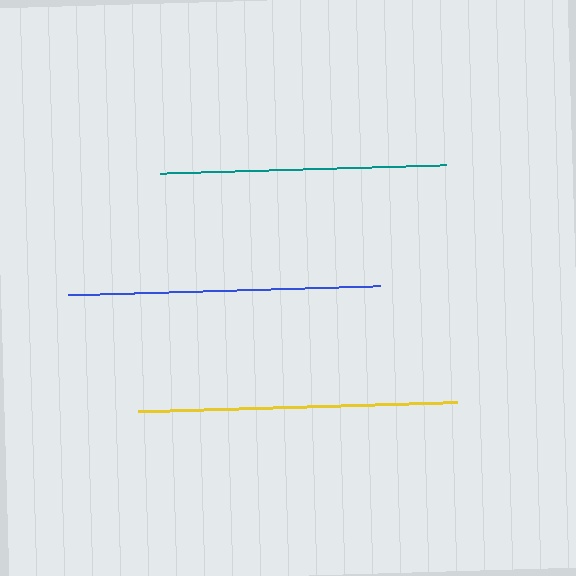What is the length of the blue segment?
The blue segment is approximately 312 pixels long.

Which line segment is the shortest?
The teal line is the shortest at approximately 287 pixels.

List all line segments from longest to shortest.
From longest to shortest: yellow, blue, teal.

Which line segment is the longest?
The yellow line is the longest at approximately 320 pixels.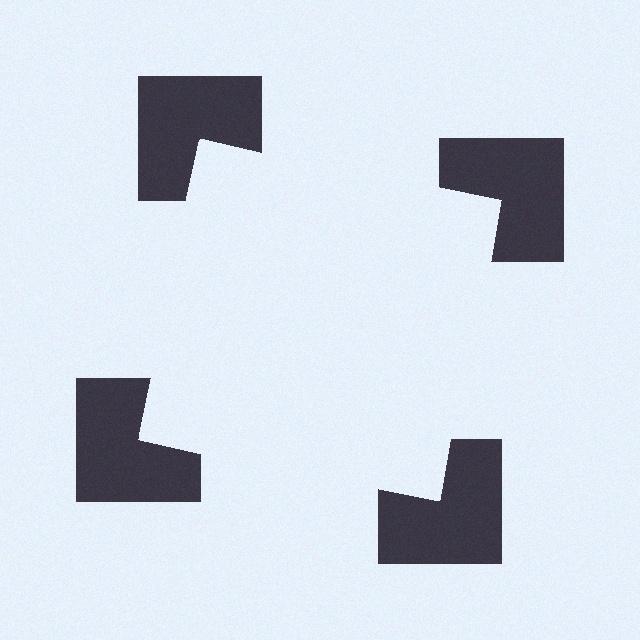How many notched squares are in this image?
There are 4 — one at each vertex of the illusory square.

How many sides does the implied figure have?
4 sides.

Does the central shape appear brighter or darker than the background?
It typically appears slightly brighter than the background, even though no actual brightness change is drawn.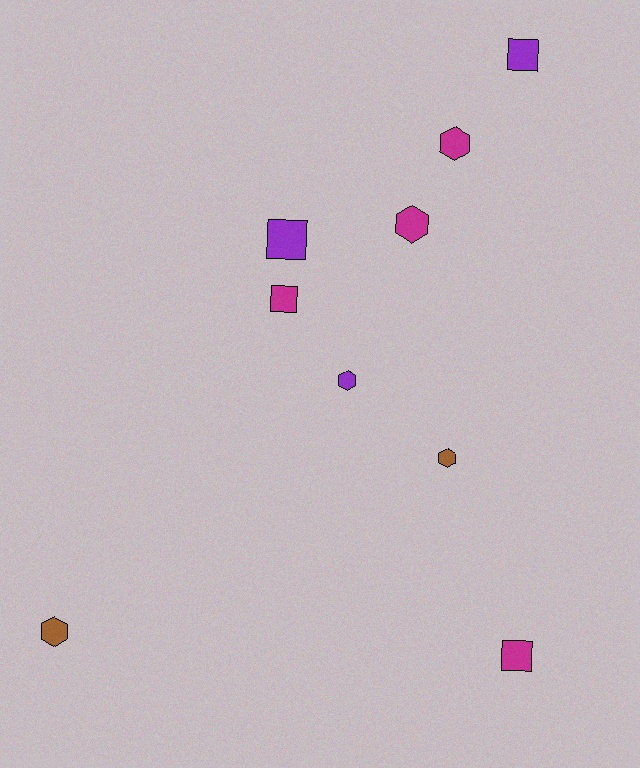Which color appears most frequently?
Magenta, with 4 objects.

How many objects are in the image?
There are 9 objects.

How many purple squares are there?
There are 2 purple squares.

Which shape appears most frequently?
Hexagon, with 5 objects.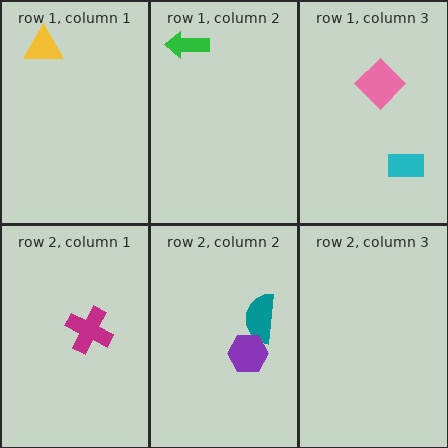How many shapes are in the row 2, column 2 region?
2.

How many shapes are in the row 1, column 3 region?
2.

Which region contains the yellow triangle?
The row 1, column 1 region.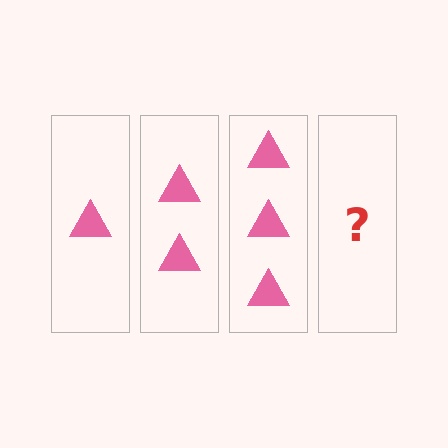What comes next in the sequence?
The next element should be 4 triangles.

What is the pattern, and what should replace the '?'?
The pattern is that each step adds one more triangle. The '?' should be 4 triangles.